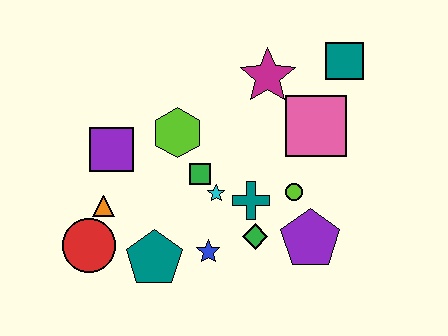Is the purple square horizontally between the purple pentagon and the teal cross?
No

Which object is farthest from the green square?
The teal square is farthest from the green square.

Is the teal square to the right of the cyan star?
Yes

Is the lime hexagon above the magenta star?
No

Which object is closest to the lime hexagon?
The green square is closest to the lime hexagon.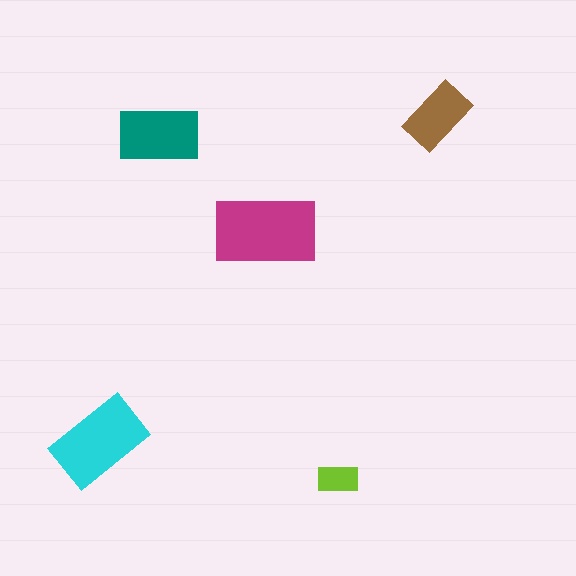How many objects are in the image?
There are 5 objects in the image.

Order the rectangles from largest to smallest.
the magenta one, the cyan one, the teal one, the brown one, the lime one.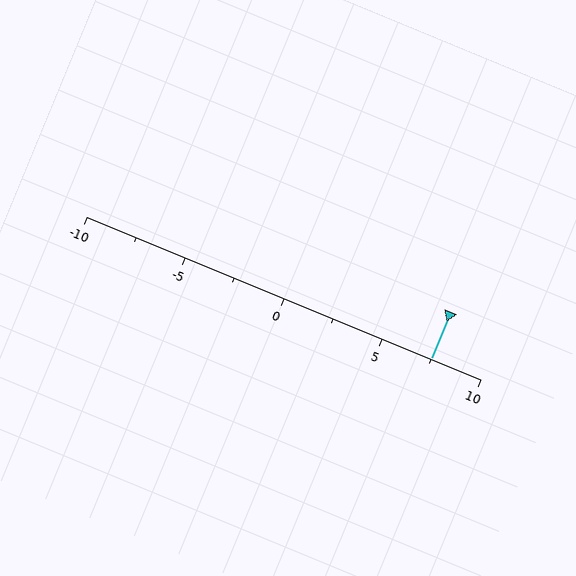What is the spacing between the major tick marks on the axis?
The major ticks are spaced 5 apart.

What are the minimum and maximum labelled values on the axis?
The axis runs from -10 to 10.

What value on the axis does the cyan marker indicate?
The marker indicates approximately 7.5.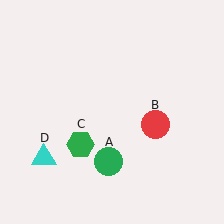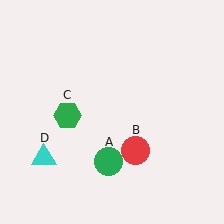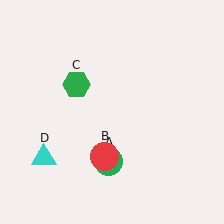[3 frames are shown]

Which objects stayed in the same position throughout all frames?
Green circle (object A) and cyan triangle (object D) remained stationary.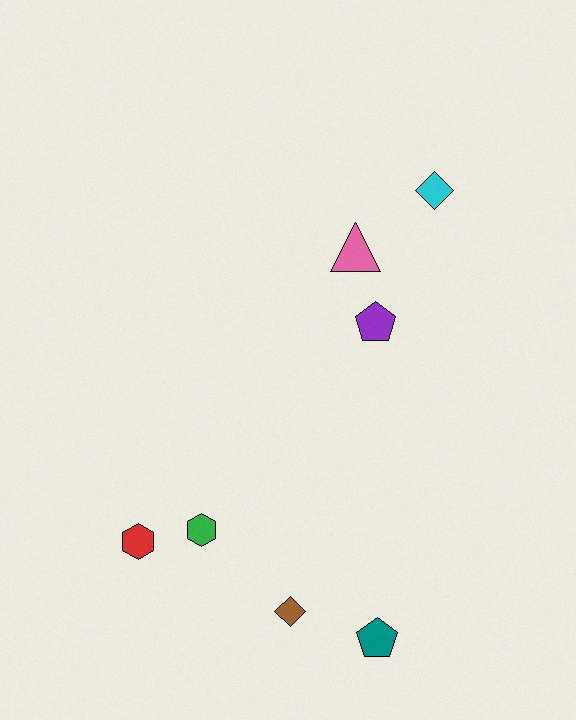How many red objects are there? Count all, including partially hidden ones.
There is 1 red object.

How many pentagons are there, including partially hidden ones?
There are 2 pentagons.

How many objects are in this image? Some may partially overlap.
There are 7 objects.